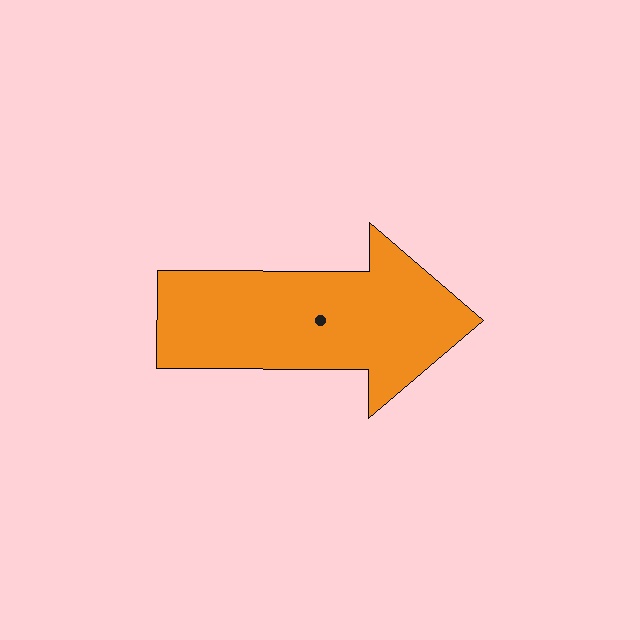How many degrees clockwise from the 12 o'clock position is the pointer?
Approximately 90 degrees.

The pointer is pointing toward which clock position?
Roughly 3 o'clock.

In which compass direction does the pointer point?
East.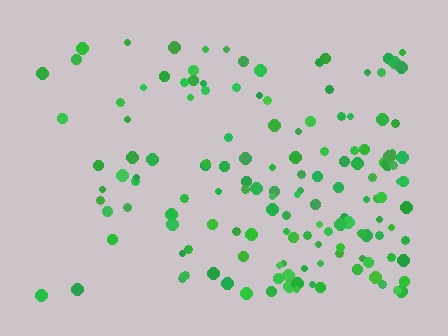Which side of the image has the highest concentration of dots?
The right.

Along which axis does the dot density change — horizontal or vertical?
Horizontal.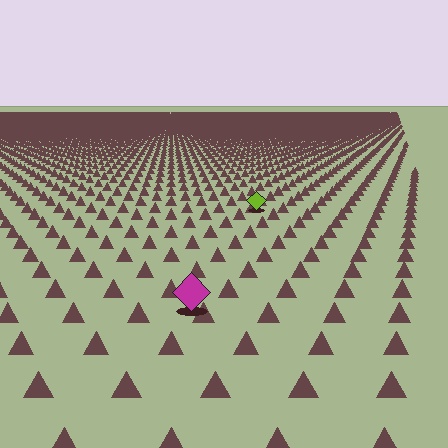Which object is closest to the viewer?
The magenta diamond is closest. The texture marks near it are larger and more spread out.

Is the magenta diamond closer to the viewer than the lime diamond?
Yes. The magenta diamond is closer — you can tell from the texture gradient: the ground texture is coarser near it.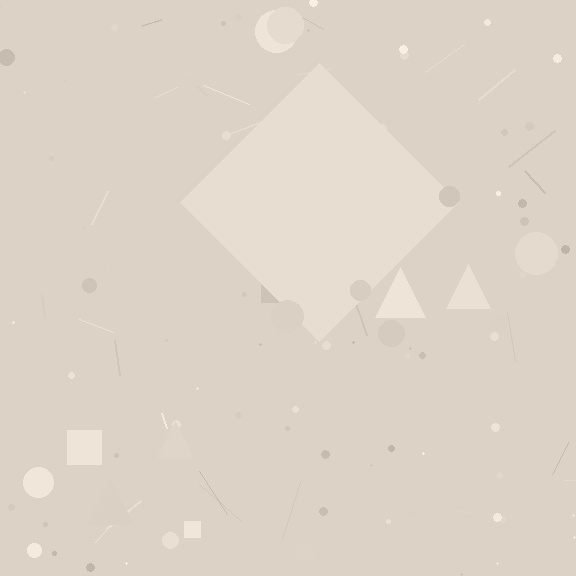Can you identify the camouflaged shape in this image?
The camouflaged shape is a diamond.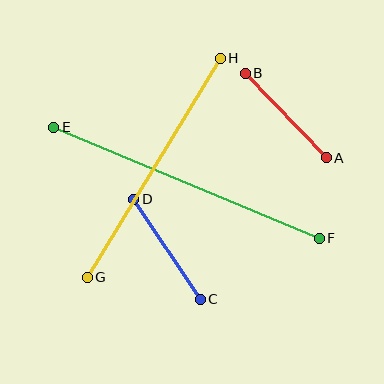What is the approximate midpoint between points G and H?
The midpoint is at approximately (154, 168) pixels.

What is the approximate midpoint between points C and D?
The midpoint is at approximately (167, 249) pixels.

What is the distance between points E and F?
The distance is approximately 288 pixels.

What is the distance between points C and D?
The distance is approximately 120 pixels.